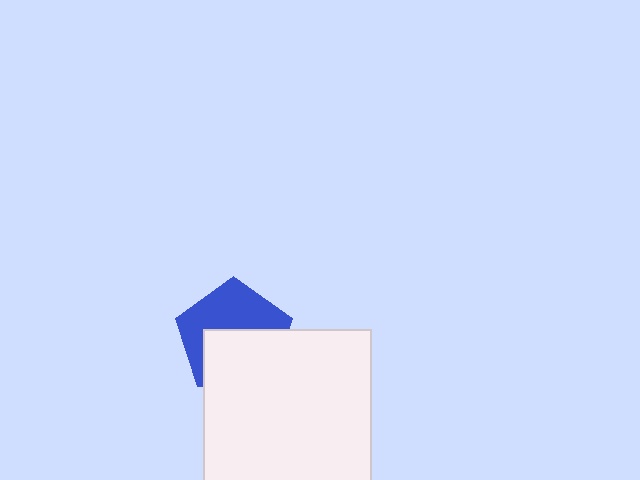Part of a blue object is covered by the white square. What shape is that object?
It is a pentagon.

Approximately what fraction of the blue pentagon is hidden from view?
Roughly 49% of the blue pentagon is hidden behind the white square.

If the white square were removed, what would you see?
You would see the complete blue pentagon.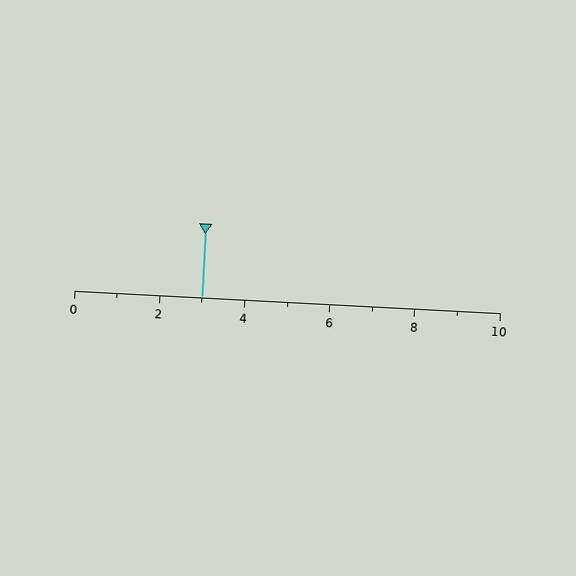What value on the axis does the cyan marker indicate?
The marker indicates approximately 3.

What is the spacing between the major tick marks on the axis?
The major ticks are spaced 2 apart.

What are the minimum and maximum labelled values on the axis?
The axis runs from 0 to 10.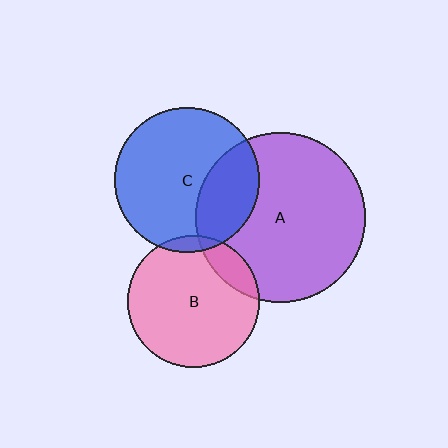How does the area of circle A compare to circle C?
Approximately 1.4 times.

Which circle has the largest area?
Circle A (purple).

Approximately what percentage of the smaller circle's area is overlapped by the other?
Approximately 30%.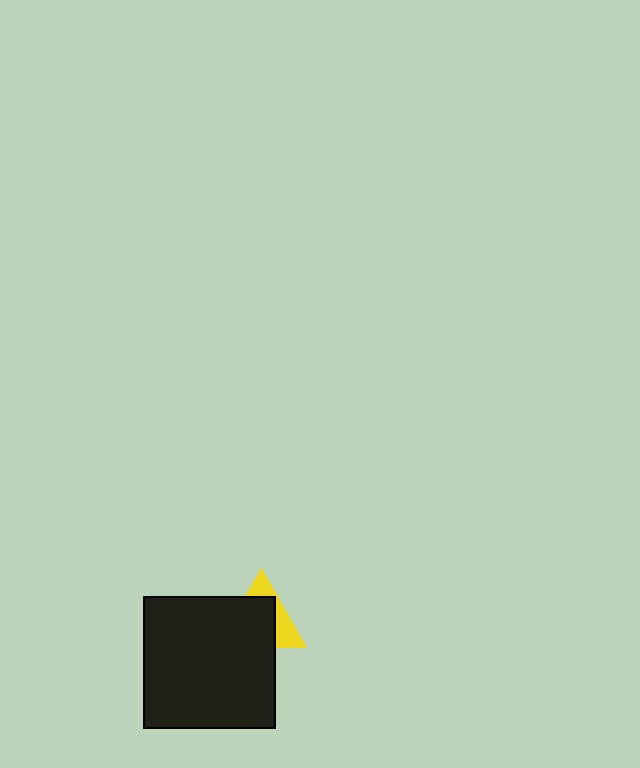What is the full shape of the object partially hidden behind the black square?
The partially hidden object is a yellow triangle.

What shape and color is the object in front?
The object in front is a black square.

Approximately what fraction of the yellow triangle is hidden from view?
Roughly 64% of the yellow triangle is hidden behind the black square.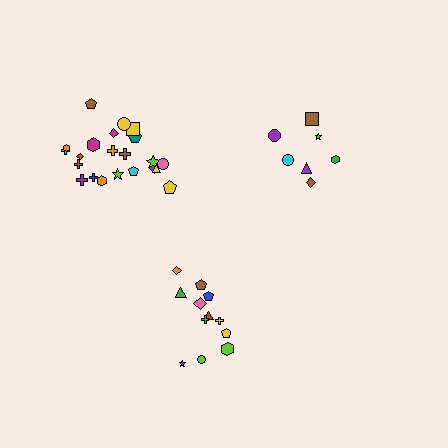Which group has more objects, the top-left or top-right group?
The top-left group.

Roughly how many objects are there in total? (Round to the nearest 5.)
Roughly 40 objects in total.